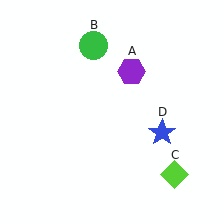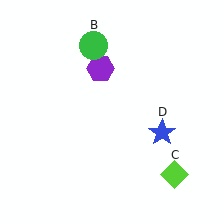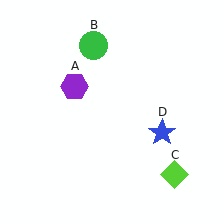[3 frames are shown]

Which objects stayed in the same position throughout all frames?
Green circle (object B) and lime diamond (object C) and blue star (object D) remained stationary.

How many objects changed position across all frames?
1 object changed position: purple hexagon (object A).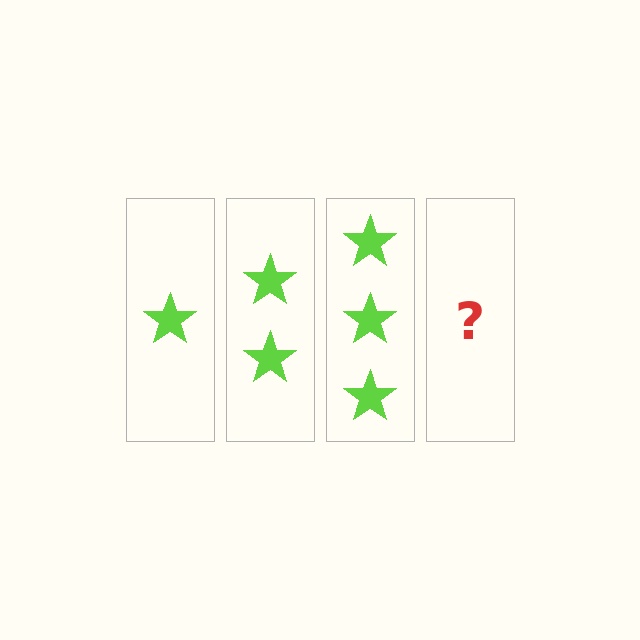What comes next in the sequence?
The next element should be 4 stars.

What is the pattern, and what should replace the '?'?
The pattern is that each step adds one more star. The '?' should be 4 stars.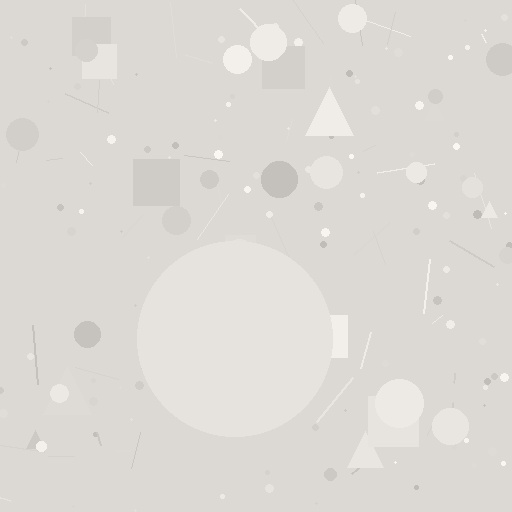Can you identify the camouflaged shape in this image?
The camouflaged shape is a circle.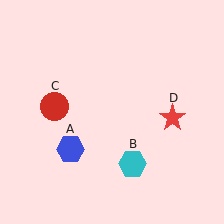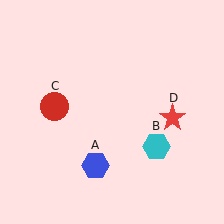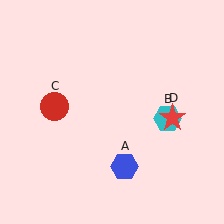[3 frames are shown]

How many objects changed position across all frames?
2 objects changed position: blue hexagon (object A), cyan hexagon (object B).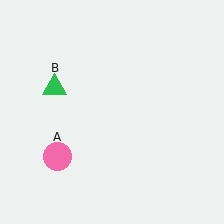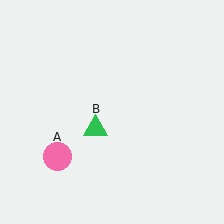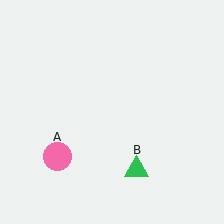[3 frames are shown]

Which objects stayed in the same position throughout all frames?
Pink circle (object A) remained stationary.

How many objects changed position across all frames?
1 object changed position: green triangle (object B).